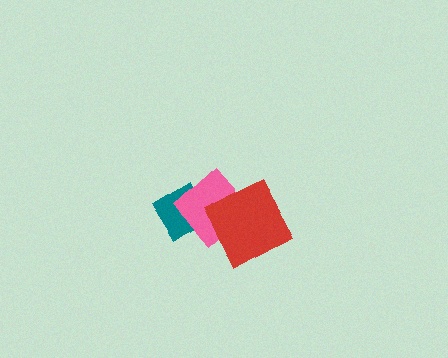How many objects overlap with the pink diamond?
2 objects overlap with the pink diamond.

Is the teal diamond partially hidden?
Yes, it is partially covered by another shape.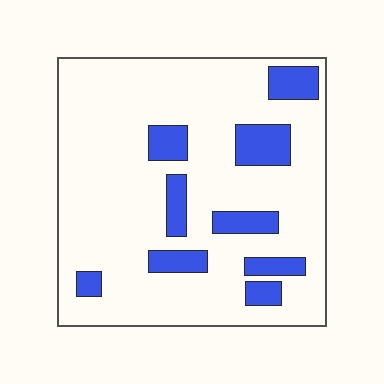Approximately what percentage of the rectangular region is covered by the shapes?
Approximately 15%.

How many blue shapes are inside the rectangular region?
9.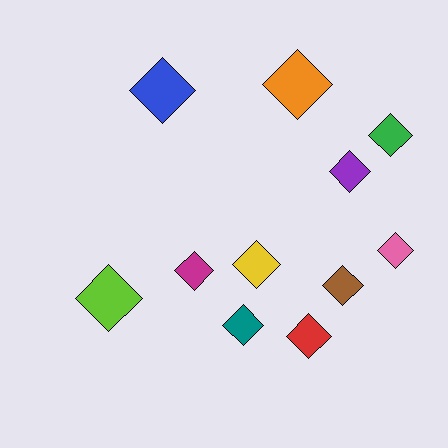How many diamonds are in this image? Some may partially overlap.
There are 11 diamonds.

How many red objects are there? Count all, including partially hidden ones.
There is 1 red object.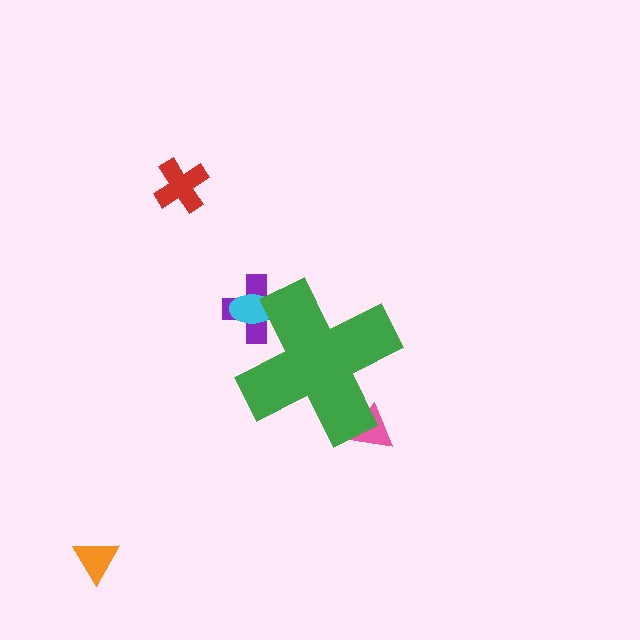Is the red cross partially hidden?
No, the red cross is fully visible.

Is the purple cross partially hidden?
Yes, the purple cross is partially hidden behind the green cross.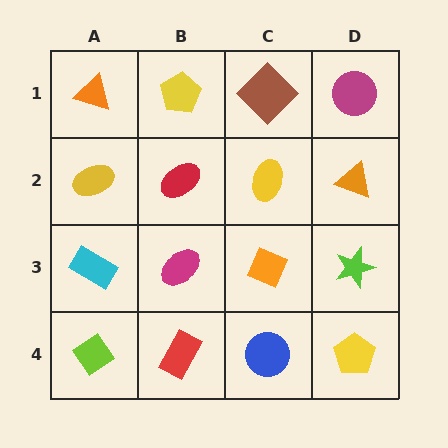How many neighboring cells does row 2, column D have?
3.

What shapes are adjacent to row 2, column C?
A brown diamond (row 1, column C), an orange diamond (row 3, column C), a red ellipse (row 2, column B), an orange triangle (row 2, column D).